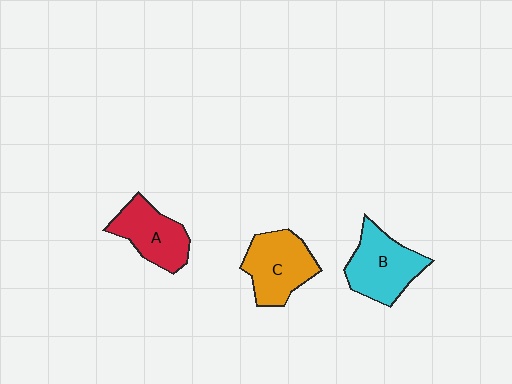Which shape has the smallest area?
Shape A (red).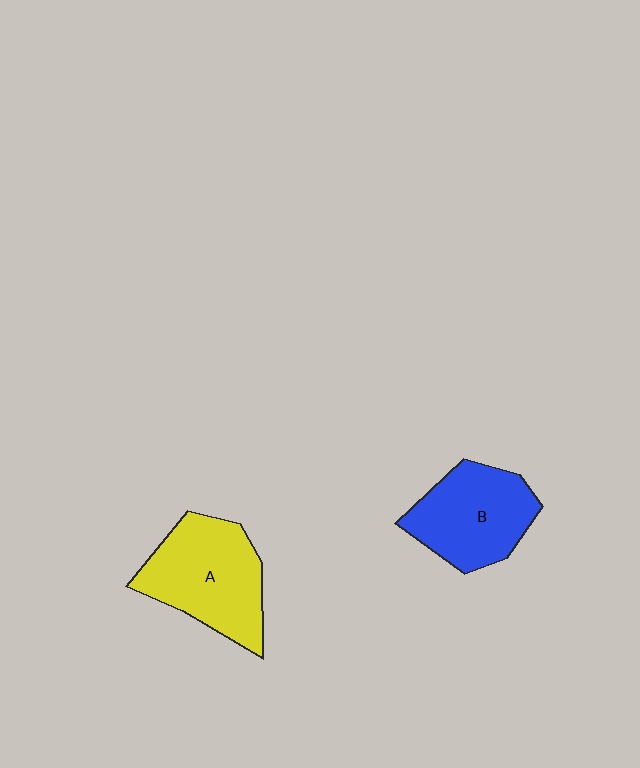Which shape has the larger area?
Shape A (yellow).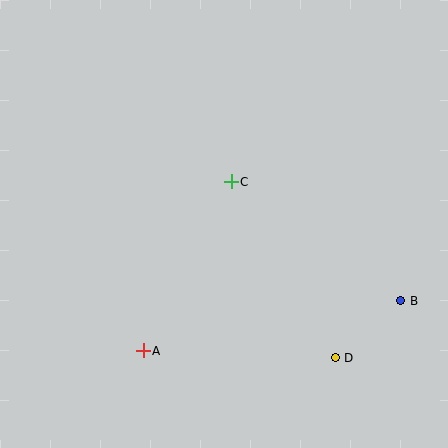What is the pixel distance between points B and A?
The distance between B and A is 262 pixels.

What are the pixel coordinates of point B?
Point B is at (401, 301).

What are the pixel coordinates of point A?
Point A is at (143, 351).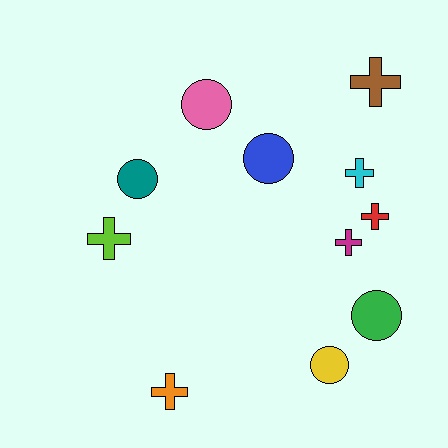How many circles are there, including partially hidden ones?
There are 5 circles.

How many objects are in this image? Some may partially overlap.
There are 11 objects.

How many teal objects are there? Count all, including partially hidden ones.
There is 1 teal object.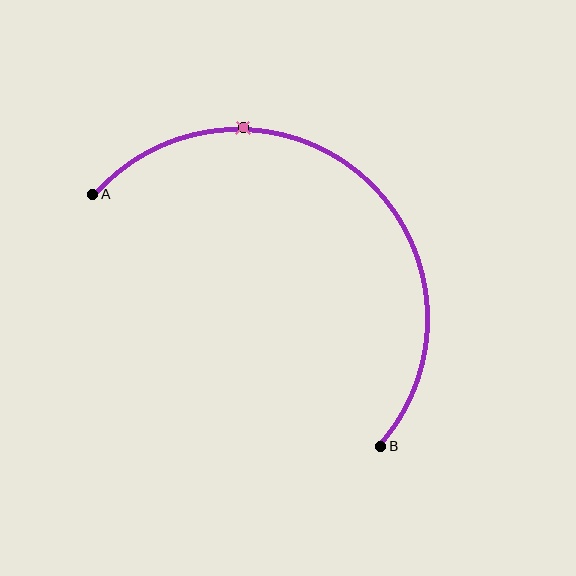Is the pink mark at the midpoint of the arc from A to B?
No. The pink mark lies on the arc but is closer to endpoint A. The arc midpoint would be at the point on the curve equidistant along the arc from both A and B.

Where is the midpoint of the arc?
The arc midpoint is the point on the curve farthest from the straight line joining A and B. It sits above and to the right of that line.